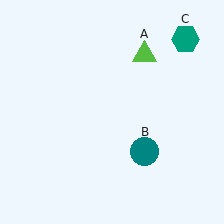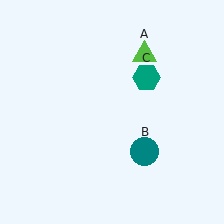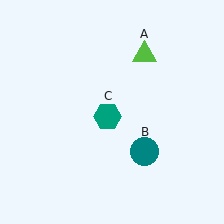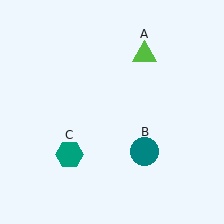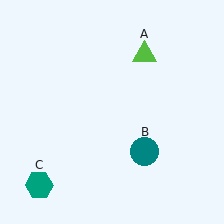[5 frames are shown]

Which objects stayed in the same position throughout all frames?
Lime triangle (object A) and teal circle (object B) remained stationary.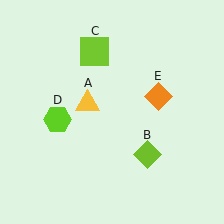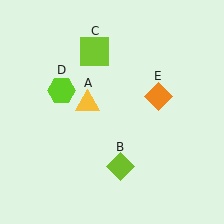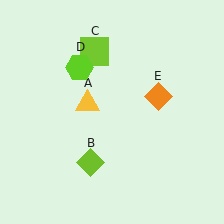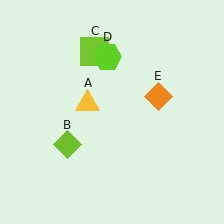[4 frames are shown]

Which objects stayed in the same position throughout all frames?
Yellow triangle (object A) and lime square (object C) and orange diamond (object E) remained stationary.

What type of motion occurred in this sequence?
The lime diamond (object B), lime hexagon (object D) rotated clockwise around the center of the scene.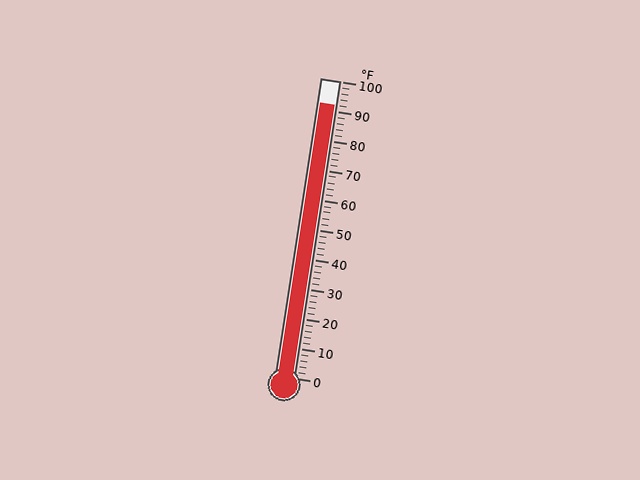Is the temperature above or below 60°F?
The temperature is above 60°F.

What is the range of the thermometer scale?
The thermometer scale ranges from 0°F to 100°F.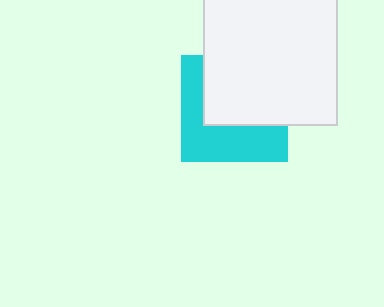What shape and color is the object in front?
The object in front is a white square.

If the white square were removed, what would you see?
You would see the complete cyan square.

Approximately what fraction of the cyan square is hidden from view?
Roughly 52% of the cyan square is hidden behind the white square.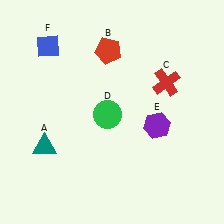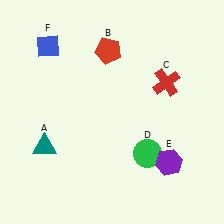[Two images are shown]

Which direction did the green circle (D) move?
The green circle (D) moved right.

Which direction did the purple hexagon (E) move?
The purple hexagon (E) moved down.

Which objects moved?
The objects that moved are: the green circle (D), the purple hexagon (E).